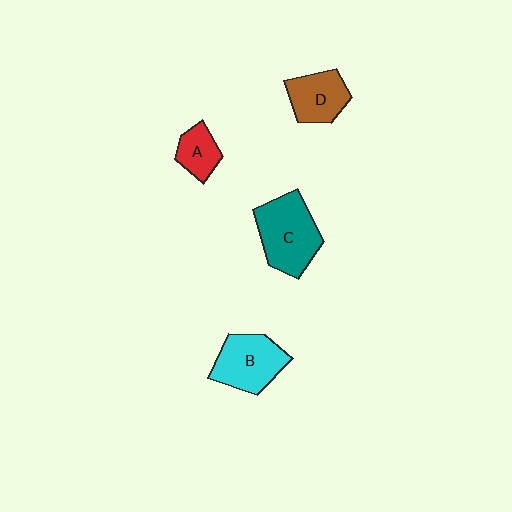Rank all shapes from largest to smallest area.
From largest to smallest: C (teal), B (cyan), D (brown), A (red).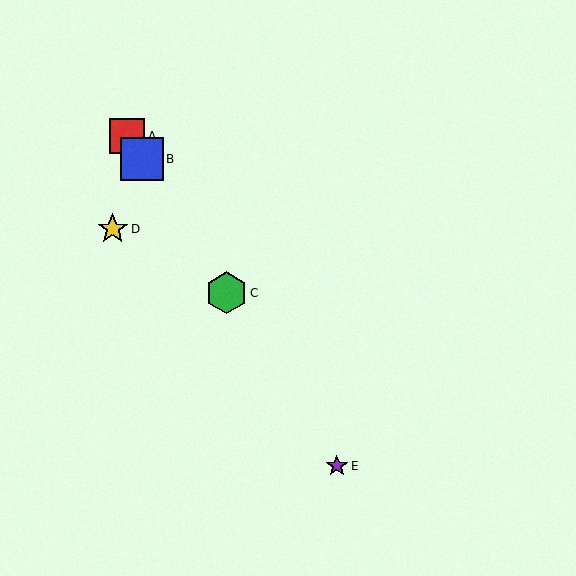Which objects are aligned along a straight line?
Objects A, B, C, E are aligned along a straight line.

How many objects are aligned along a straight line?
4 objects (A, B, C, E) are aligned along a straight line.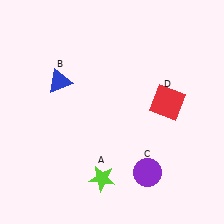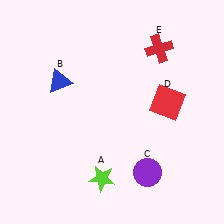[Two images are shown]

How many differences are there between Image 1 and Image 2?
There is 1 difference between the two images.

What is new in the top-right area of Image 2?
A red cross (E) was added in the top-right area of Image 2.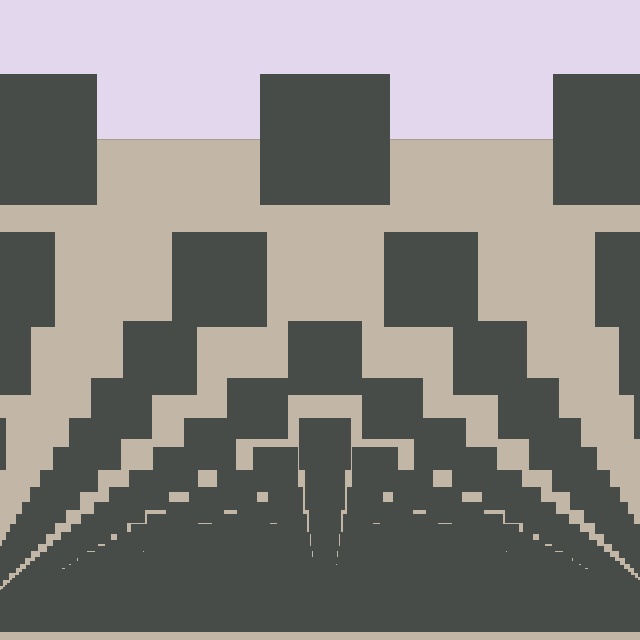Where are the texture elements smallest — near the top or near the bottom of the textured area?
Near the bottom.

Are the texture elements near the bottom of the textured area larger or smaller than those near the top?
Smaller. The gradient is inverted — elements near the bottom are smaller and denser.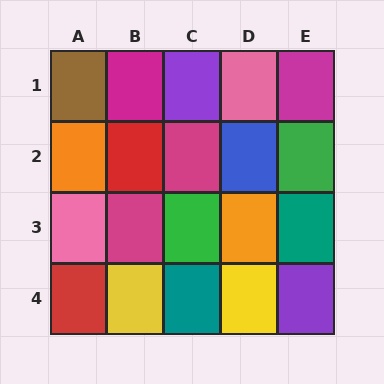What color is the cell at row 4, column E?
Purple.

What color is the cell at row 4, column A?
Red.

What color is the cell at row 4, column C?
Teal.